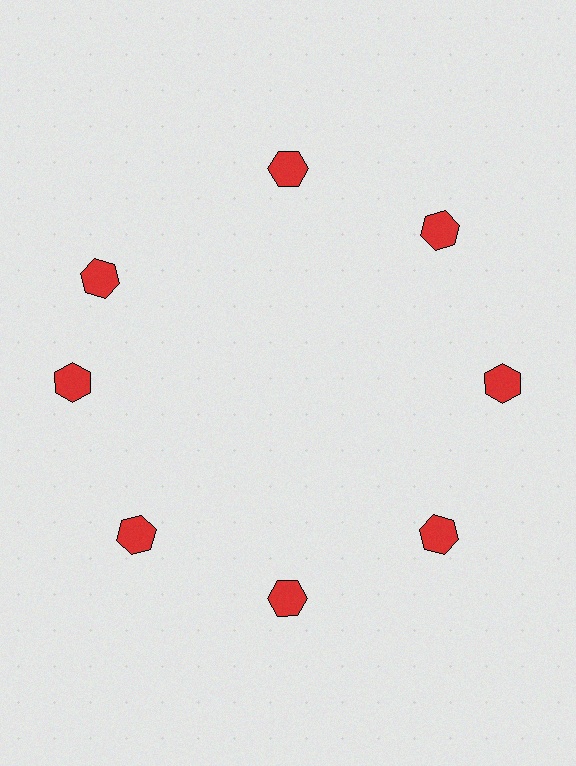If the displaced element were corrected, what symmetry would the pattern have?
It would have 8-fold rotational symmetry — the pattern would map onto itself every 45 degrees.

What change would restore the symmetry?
The symmetry would be restored by rotating it back into even spacing with its neighbors so that all 8 hexagons sit at equal angles and equal distance from the center.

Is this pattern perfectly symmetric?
No. The 8 red hexagons are arranged in a ring, but one element near the 10 o'clock position is rotated out of alignment along the ring, breaking the 8-fold rotational symmetry.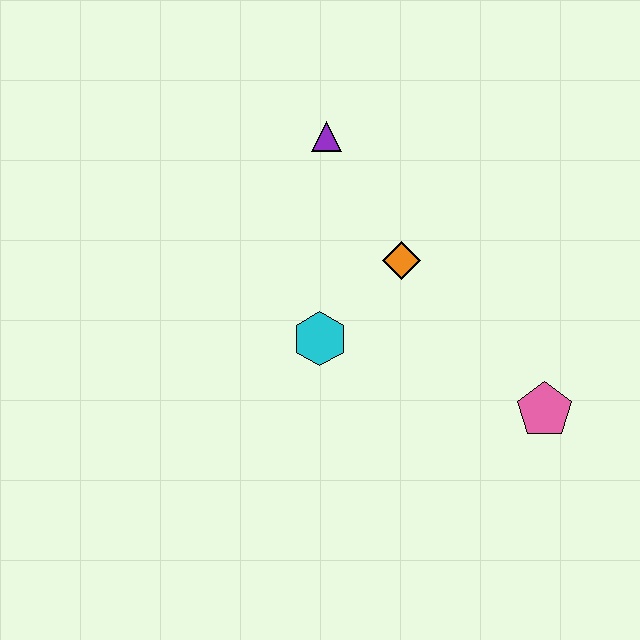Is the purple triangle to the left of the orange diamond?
Yes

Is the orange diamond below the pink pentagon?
No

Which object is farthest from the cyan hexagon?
The pink pentagon is farthest from the cyan hexagon.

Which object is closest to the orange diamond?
The cyan hexagon is closest to the orange diamond.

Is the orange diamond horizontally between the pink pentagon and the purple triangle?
Yes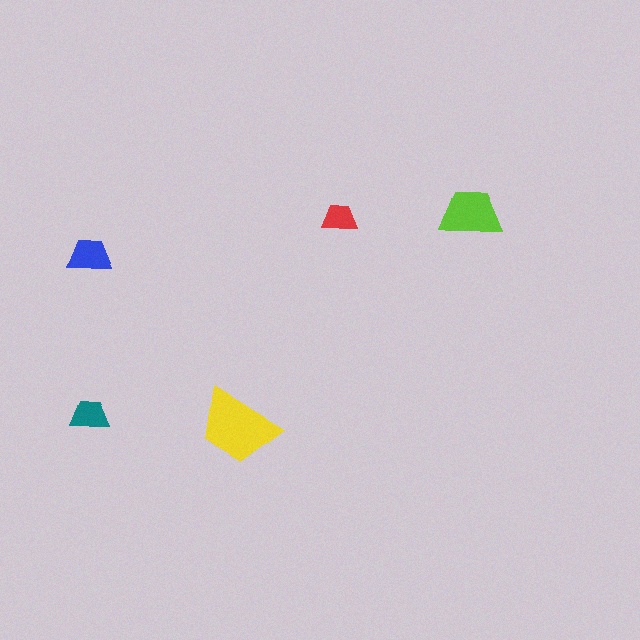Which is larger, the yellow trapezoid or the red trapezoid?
The yellow one.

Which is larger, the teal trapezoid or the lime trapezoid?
The lime one.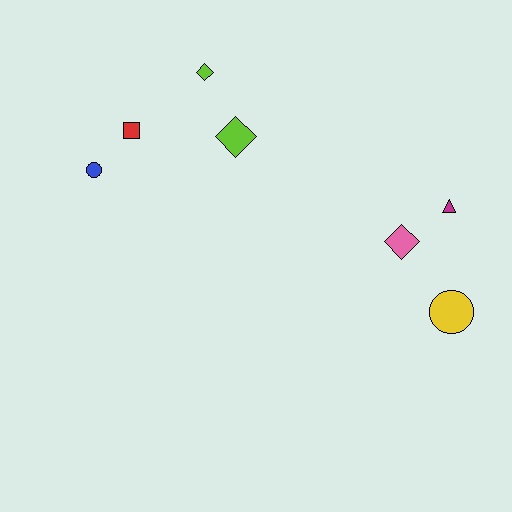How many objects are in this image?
There are 7 objects.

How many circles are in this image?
There are 2 circles.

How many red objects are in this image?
There is 1 red object.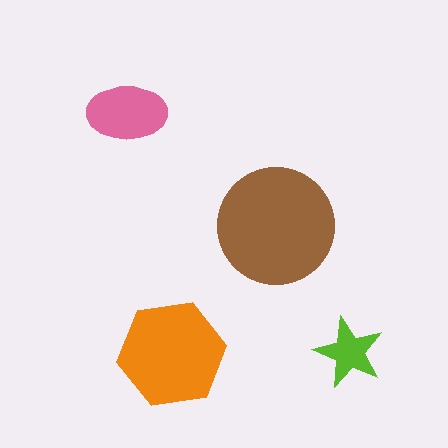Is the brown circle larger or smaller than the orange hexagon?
Larger.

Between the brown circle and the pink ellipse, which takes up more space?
The brown circle.